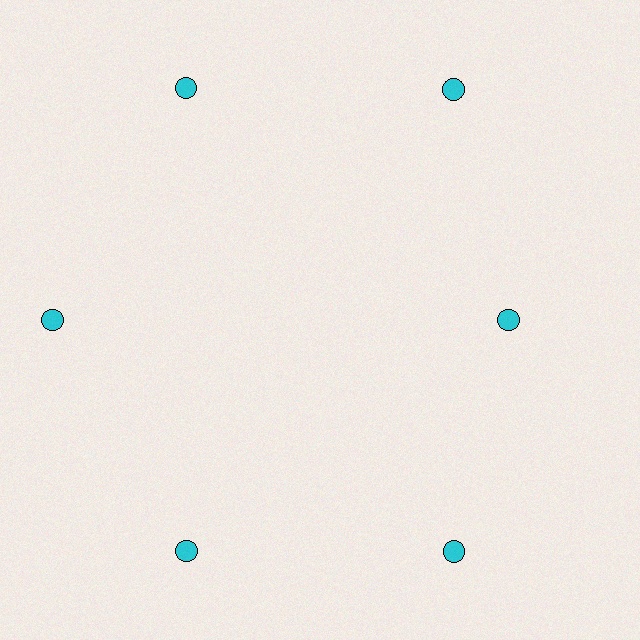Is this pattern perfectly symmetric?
No. The 6 cyan circles are arranged in a ring, but one element near the 3 o'clock position is pulled inward toward the center, breaking the 6-fold rotational symmetry.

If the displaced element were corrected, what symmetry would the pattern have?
It would have 6-fold rotational symmetry — the pattern would map onto itself every 60 degrees.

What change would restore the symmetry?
The symmetry would be restored by moving it outward, back onto the ring so that all 6 circles sit at equal angles and equal distance from the center.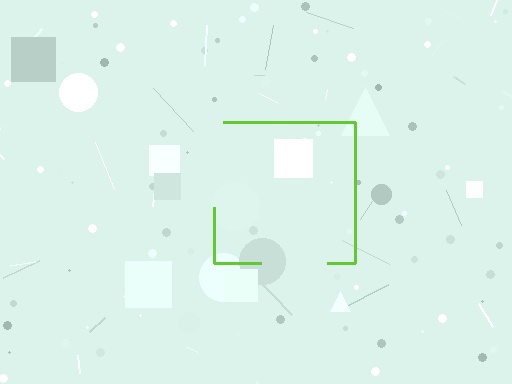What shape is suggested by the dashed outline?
The dashed outline suggests a square.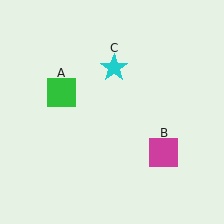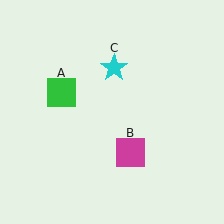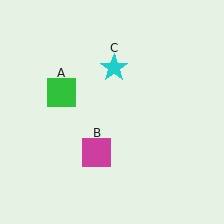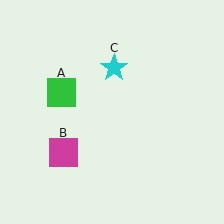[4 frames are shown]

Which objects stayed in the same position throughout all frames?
Green square (object A) and cyan star (object C) remained stationary.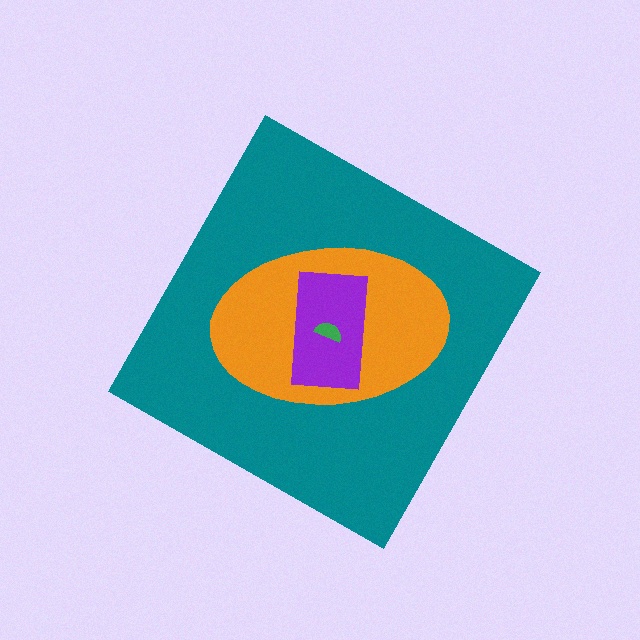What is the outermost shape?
The teal diamond.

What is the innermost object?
The green semicircle.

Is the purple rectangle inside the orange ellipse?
Yes.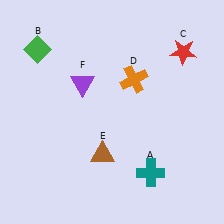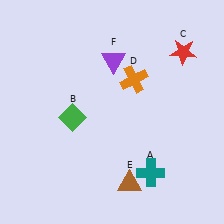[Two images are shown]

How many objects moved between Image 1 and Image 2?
3 objects moved between the two images.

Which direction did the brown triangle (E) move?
The brown triangle (E) moved down.